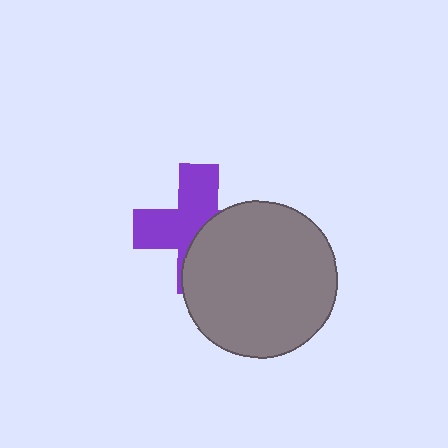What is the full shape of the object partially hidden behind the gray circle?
The partially hidden object is a purple cross.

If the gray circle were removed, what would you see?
You would see the complete purple cross.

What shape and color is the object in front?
The object in front is a gray circle.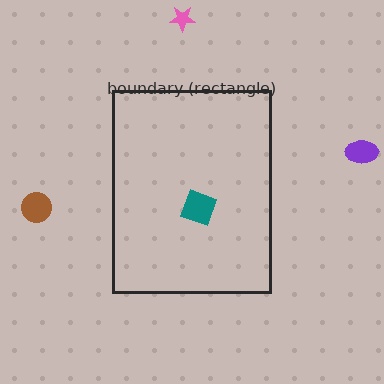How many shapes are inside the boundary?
1 inside, 3 outside.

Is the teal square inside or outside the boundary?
Inside.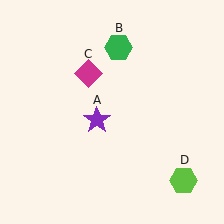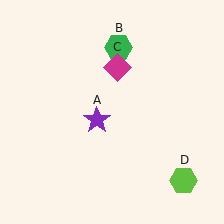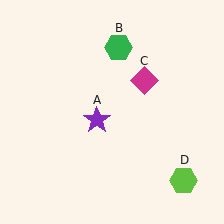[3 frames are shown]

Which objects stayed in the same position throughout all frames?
Purple star (object A) and green hexagon (object B) and lime hexagon (object D) remained stationary.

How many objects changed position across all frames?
1 object changed position: magenta diamond (object C).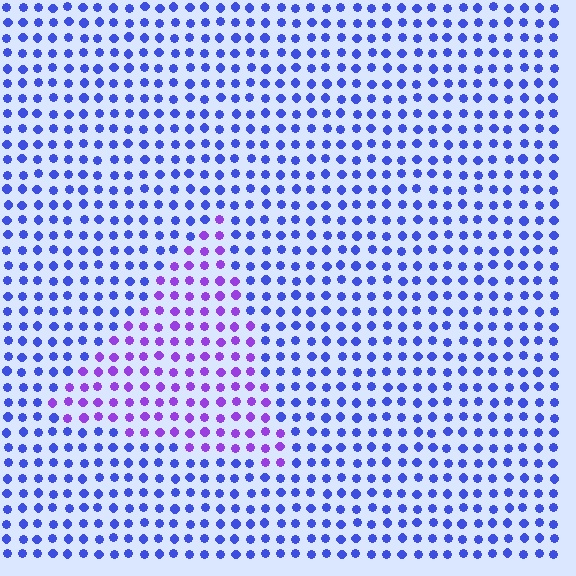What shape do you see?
I see a triangle.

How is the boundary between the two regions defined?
The boundary is defined purely by a slight shift in hue (about 41 degrees). Spacing, size, and orientation are identical on both sides.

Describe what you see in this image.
The image is filled with small blue elements in a uniform arrangement. A triangle-shaped region is visible where the elements are tinted to a slightly different hue, forming a subtle color boundary.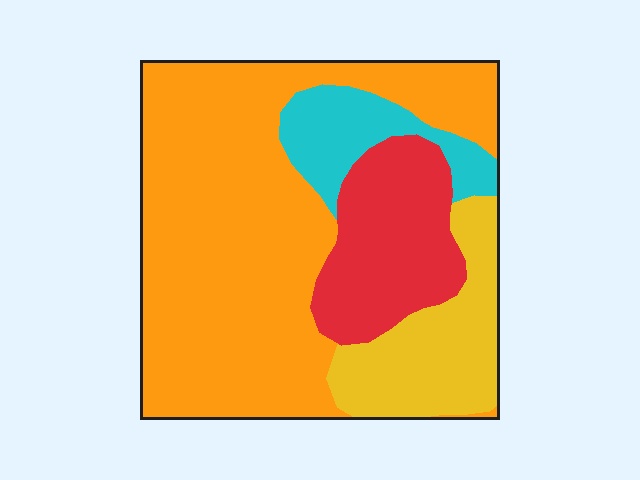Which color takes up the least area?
Cyan, at roughly 10%.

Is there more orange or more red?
Orange.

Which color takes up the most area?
Orange, at roughly 55%.